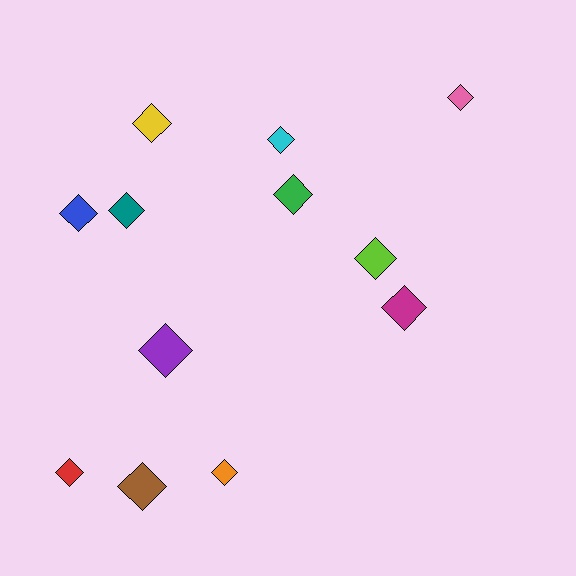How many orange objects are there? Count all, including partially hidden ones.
There is 1 orange object.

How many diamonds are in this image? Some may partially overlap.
There are 12 diamonds.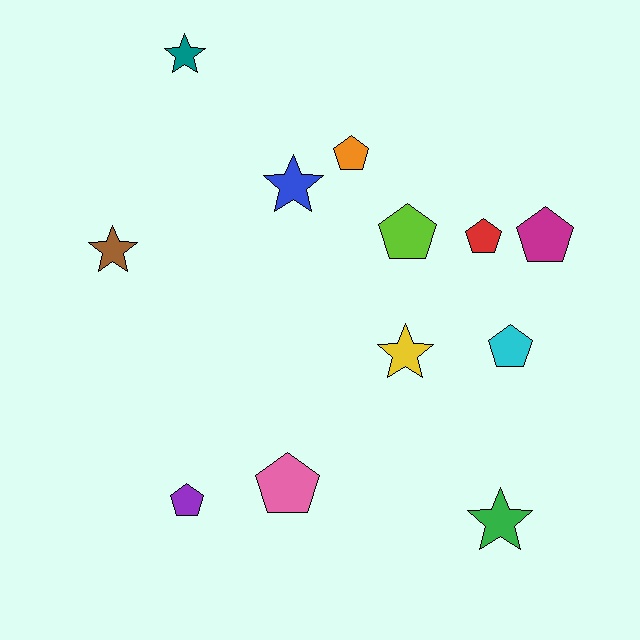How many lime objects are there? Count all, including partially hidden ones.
There is 1 lime object.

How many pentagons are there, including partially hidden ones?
There are 7 pentagons.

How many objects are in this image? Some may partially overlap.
There are 12 objects.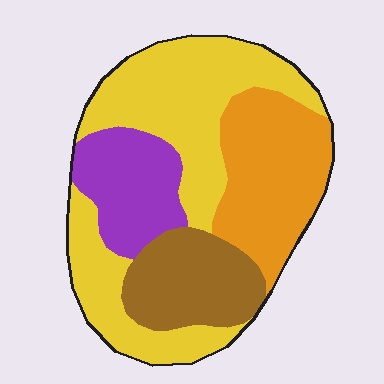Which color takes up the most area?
Yellow, at roughly 45%.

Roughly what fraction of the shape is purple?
Purple takes up about one sixth (1/6) of the shape.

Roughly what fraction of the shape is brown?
Brown covers roughly 15% of the shape.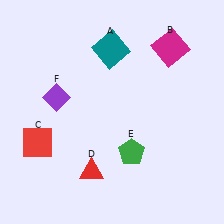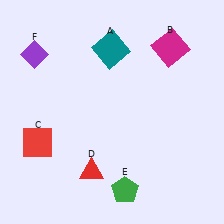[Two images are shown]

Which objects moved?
The objects that moved are: the green pentagon (E), the purple diamond (F).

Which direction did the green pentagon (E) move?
The green pentagon (E) moved down.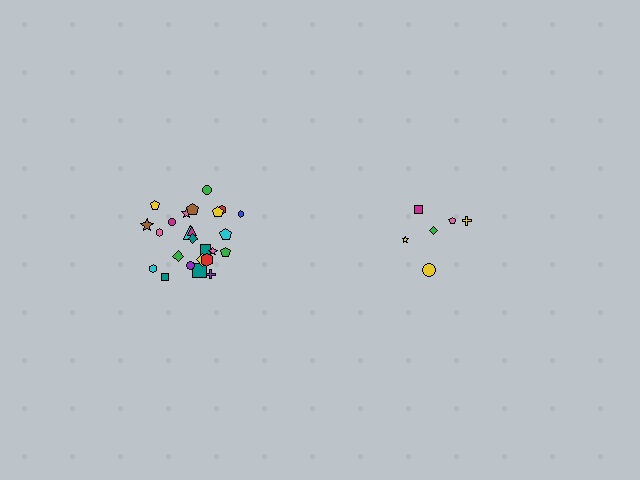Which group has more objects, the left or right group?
The left group.